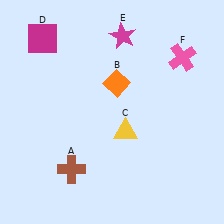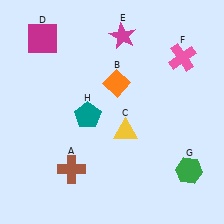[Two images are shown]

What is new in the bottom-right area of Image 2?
A green hexagon (G) was added in the bottom-right area of Image 2.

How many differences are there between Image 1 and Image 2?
There are 2 differences between the two images.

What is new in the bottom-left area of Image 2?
A teal pentagon (H) was added in the bottom-left area of Image 2.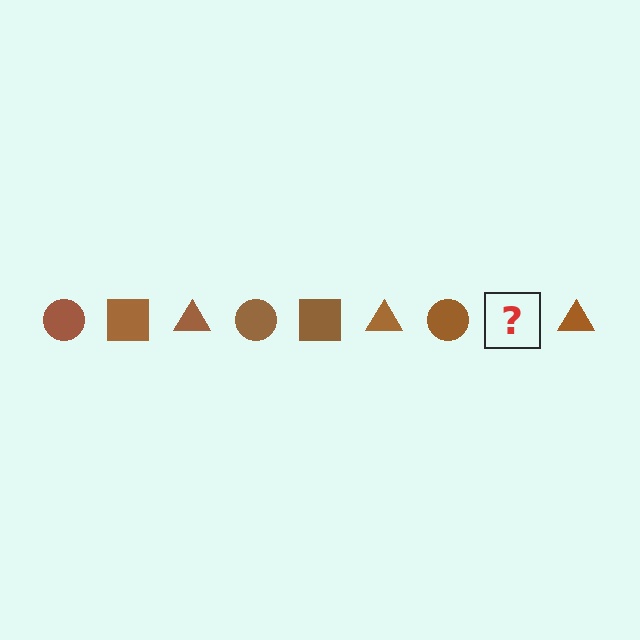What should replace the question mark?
The question mark should be replaced with a brown square.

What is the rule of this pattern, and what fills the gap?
The rule is that the pattern cycles through circle, square, triangle shapes in brown. The gap should be filled with a brown square.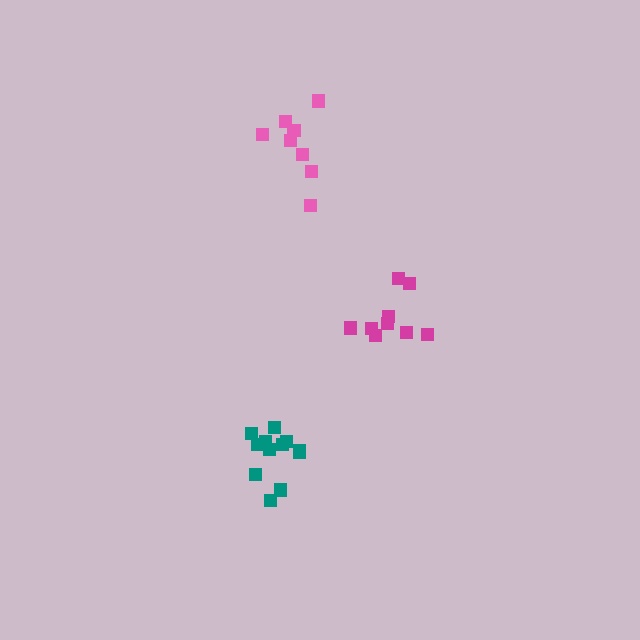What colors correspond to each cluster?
The clusters are colored: magenta, teal, pink.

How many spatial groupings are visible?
There are 3 spatial groupings.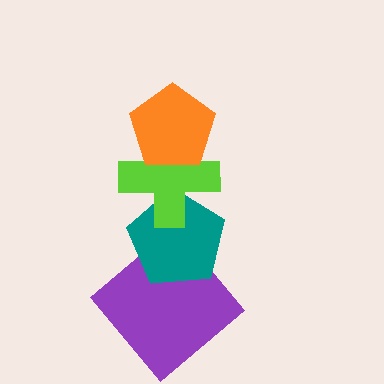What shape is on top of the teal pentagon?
The lime cross is on top of the teal pentagon.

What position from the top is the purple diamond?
The purple diamond is 4th from the top.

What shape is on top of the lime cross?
The orange pentagon is on top of the lime cross.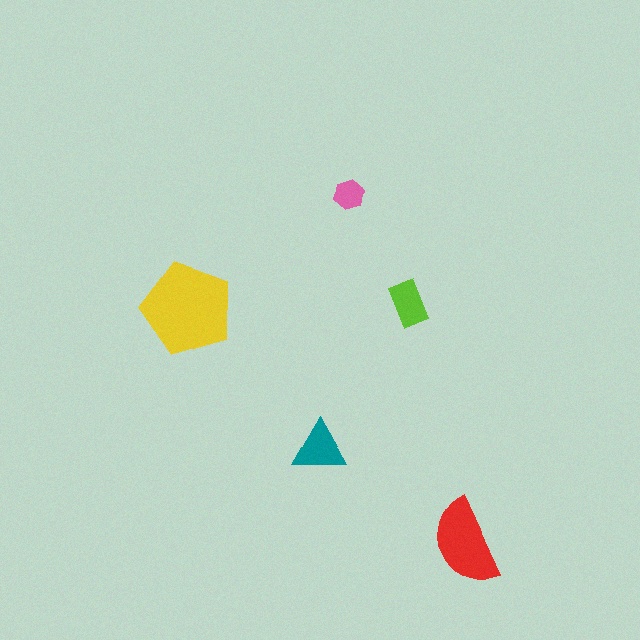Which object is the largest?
The yellow pentagon.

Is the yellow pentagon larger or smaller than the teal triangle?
Larger.